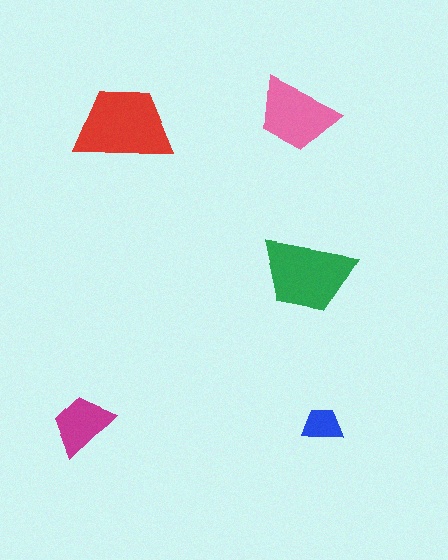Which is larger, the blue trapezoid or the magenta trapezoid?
The magenta one.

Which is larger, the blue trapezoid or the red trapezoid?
The red one.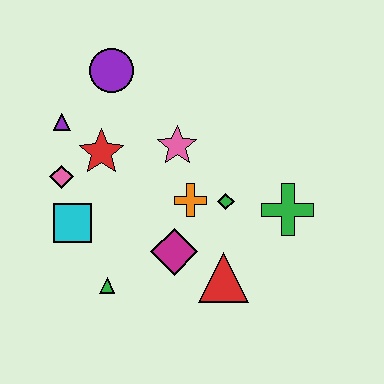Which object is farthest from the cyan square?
The green cross is farthest from the cyan square.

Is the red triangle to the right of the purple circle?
Yes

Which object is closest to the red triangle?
The magenta diamond is closest to the red triangle.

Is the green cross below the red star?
Yes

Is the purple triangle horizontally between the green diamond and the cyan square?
No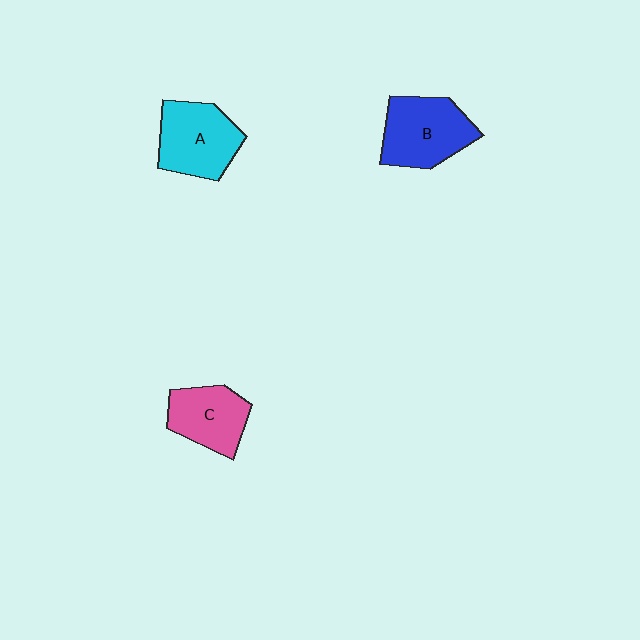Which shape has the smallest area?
Shape C (pink).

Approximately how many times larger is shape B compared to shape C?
Approximately 1.3 times.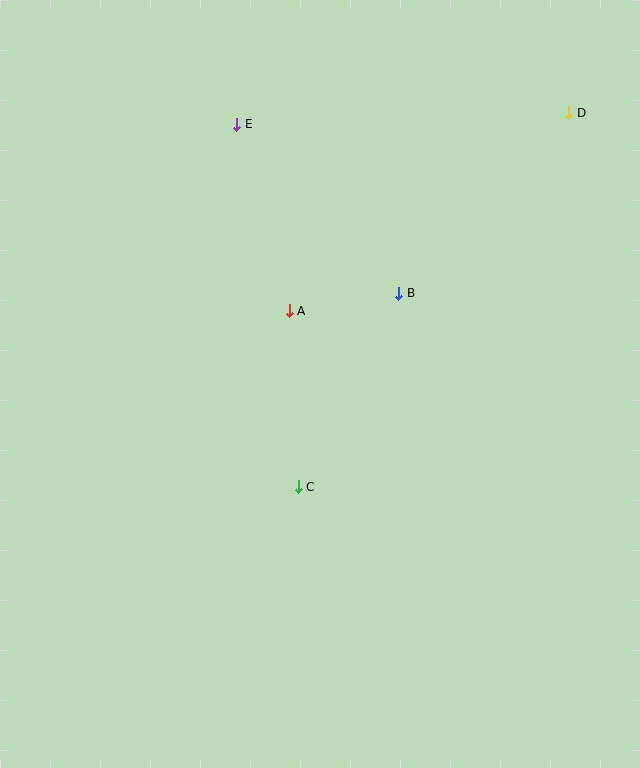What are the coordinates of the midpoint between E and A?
The midpoint between E and A is at (263, 217).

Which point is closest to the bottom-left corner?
Point C is closest to the bottom-left corner.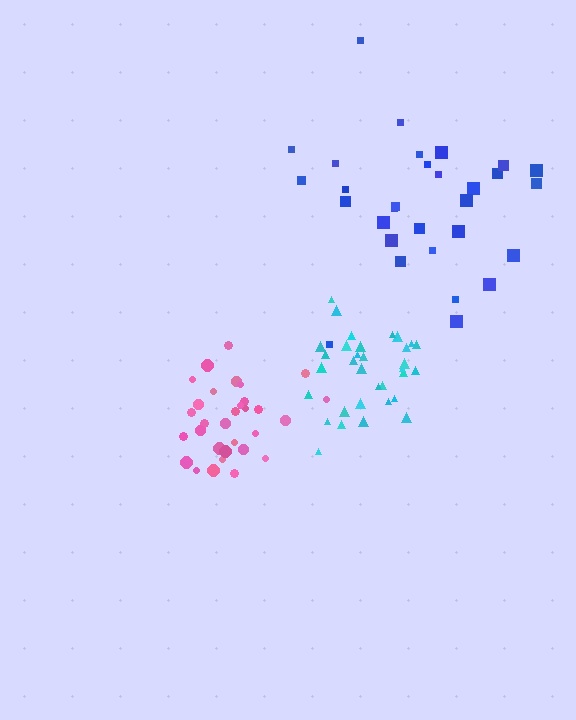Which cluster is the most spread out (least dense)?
Blue.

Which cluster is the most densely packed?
Cyan.